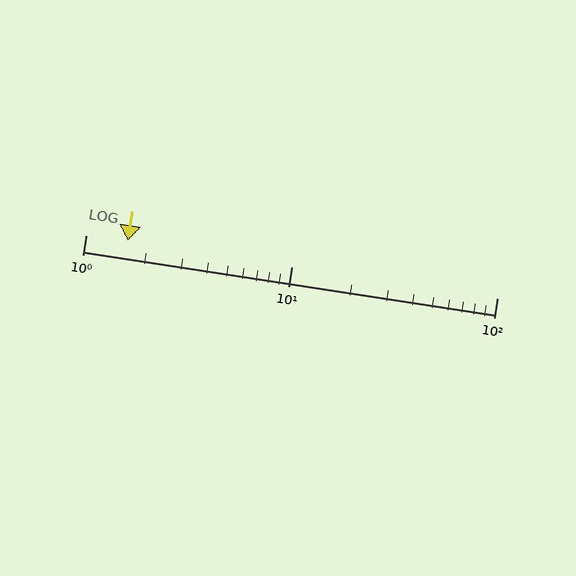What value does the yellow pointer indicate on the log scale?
The pointer indicates approximately 1.6.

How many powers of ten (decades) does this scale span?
The scale spans 2 decades, from 1 to 100.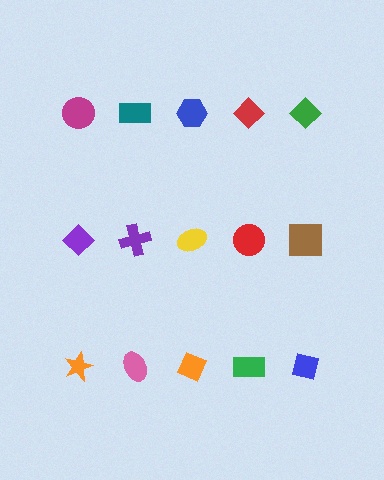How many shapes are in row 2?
5 shapes.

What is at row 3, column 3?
An orange diamond.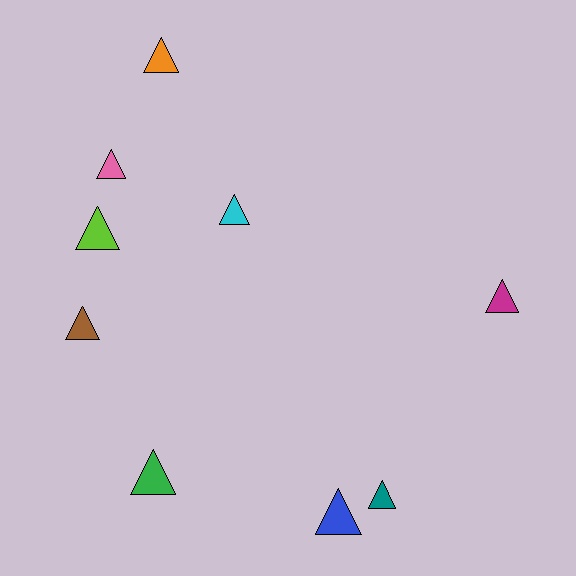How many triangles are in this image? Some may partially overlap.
There are 9 triangles.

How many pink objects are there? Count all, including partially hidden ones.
There is 1 pink object.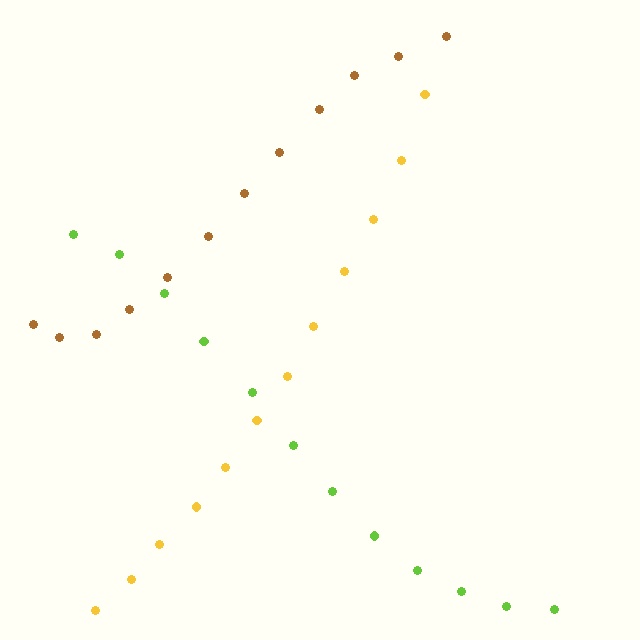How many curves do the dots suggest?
There are 3 distinct paths.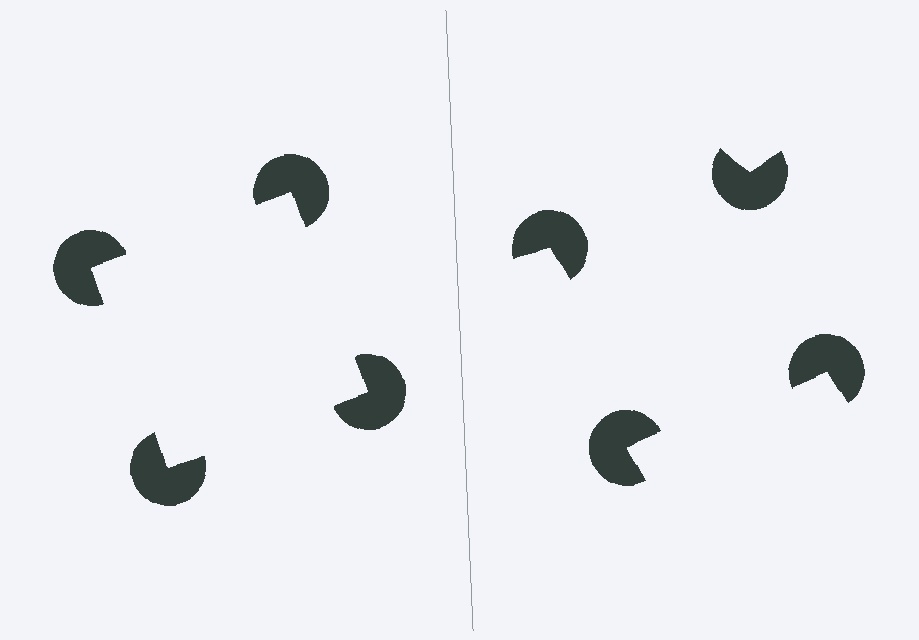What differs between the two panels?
The pac-man discs are positioned identically on both sides; only the wedge orientations differ. On the left they align to a square; on the right they are misaligned.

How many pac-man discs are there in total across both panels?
8 — 4 on each side.